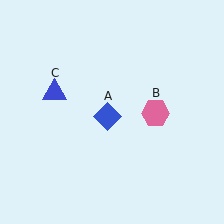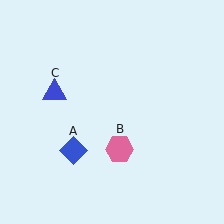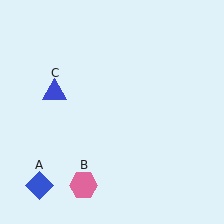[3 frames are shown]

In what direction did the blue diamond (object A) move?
The blue diamond (object A) moved down and to the left.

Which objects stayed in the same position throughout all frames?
Blue triangle (object C) remained stationary.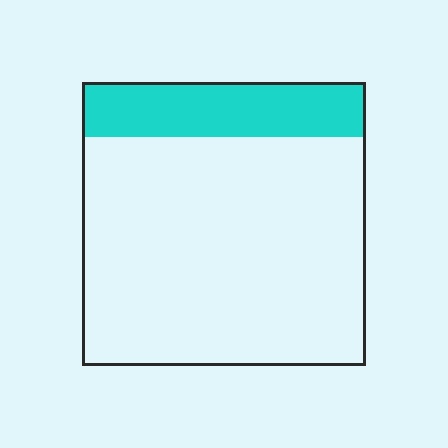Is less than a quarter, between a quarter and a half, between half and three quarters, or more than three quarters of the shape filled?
Less than a quarter.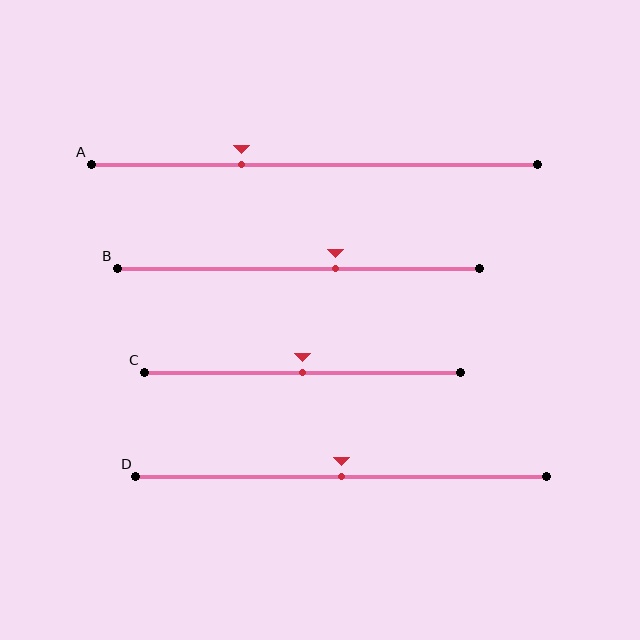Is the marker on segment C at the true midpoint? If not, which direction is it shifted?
Yes, the marker on segment C is at the true midpoint.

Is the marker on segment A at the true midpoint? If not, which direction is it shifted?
No, the marker on segment A is shifted to the left by about 16% of the segment length.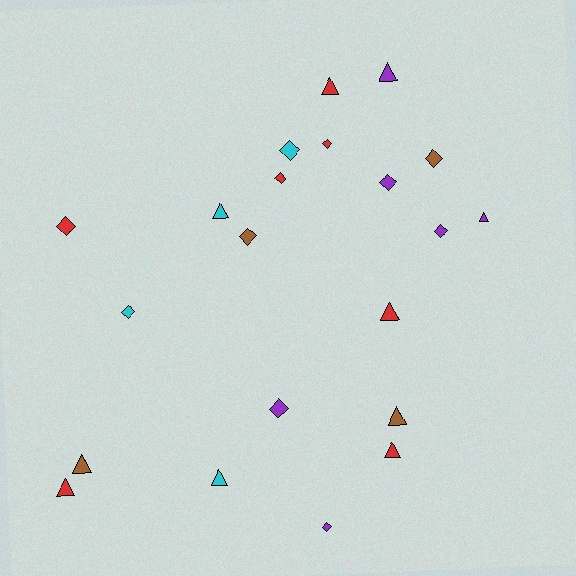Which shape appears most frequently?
Diamond, with 11 objects.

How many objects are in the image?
There are 21 objects.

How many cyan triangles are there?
There are 2 cyan triangles.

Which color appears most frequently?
Red, with 7 objects.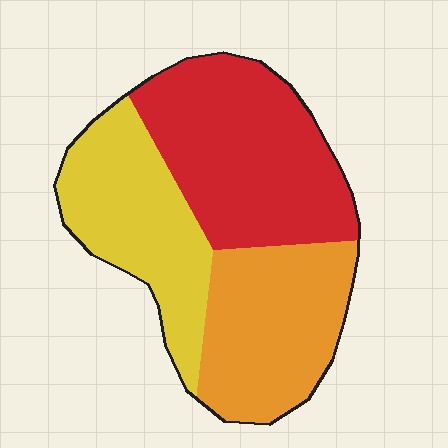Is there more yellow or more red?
Red.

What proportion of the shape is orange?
Orange takes up between a sixth and a third of the shape.